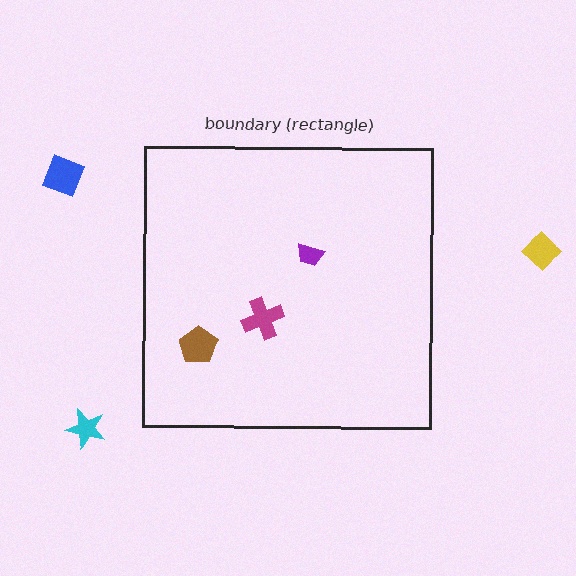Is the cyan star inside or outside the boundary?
Outside.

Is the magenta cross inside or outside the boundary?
Inside.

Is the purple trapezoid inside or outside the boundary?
Inside.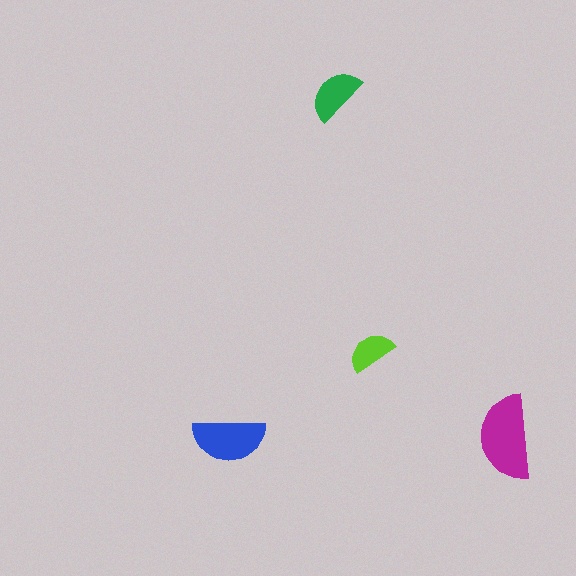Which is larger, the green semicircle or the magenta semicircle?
The magenta one.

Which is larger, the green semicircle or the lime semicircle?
The green one.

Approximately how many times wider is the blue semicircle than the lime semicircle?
About 1.5 times wider.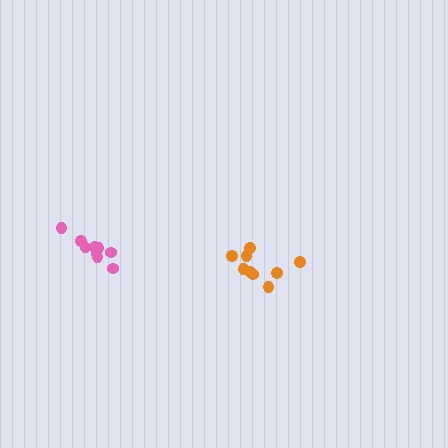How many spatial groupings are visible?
There are 2 spatial groupings.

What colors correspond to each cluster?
The clusters are colored: orange, pink.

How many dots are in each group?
Group 1: 9 dots, Group 2: 9 dots (18 total).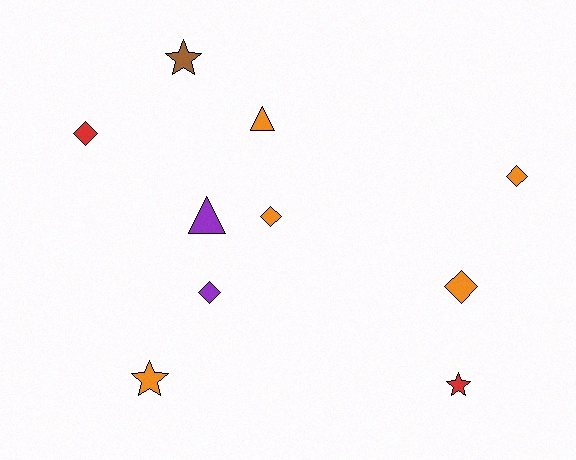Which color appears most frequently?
Orange, with 5 objects.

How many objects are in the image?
There are 10 objects.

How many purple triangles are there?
There is 1 purple triangle.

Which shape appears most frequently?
Diamond, with 5 objects.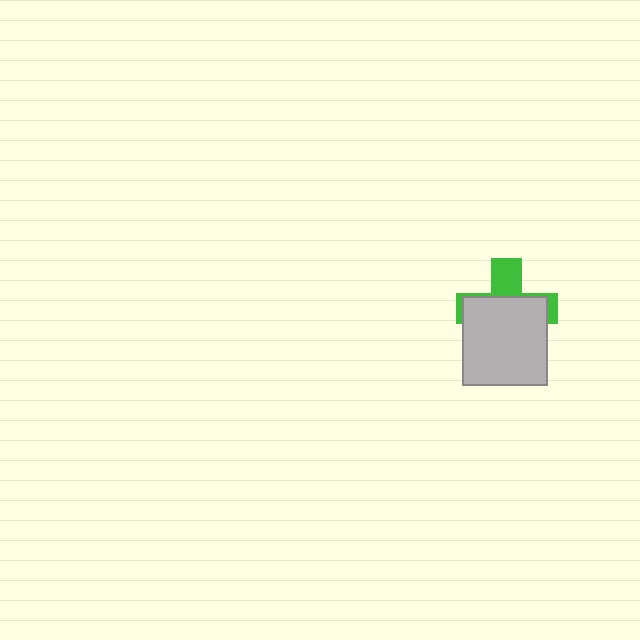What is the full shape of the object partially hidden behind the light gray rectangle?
The partially hidden object is a green cross.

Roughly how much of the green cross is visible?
A small part of it is visible (roughly 33%).